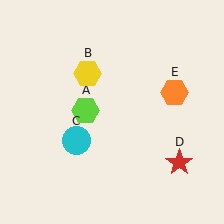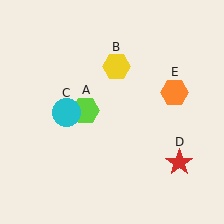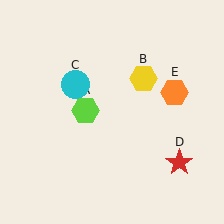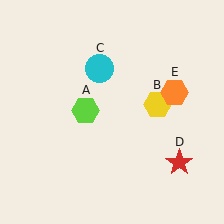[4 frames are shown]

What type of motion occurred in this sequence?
The yellow hexagon (object B), cyan circle (object C) rotated clockwise around the center of the scene.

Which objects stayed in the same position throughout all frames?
Lime hexagon (object A) and red star (object D) and orange hexagon (object E) remained stationary.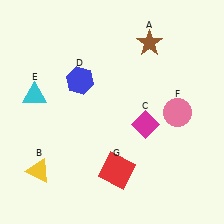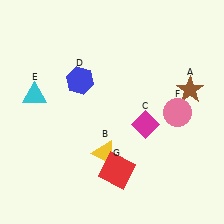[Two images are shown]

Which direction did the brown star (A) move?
The brown star (A) moved down.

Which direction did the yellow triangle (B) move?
The yellow triangle (B) moved right.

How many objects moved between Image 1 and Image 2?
2 objects moved between the two images.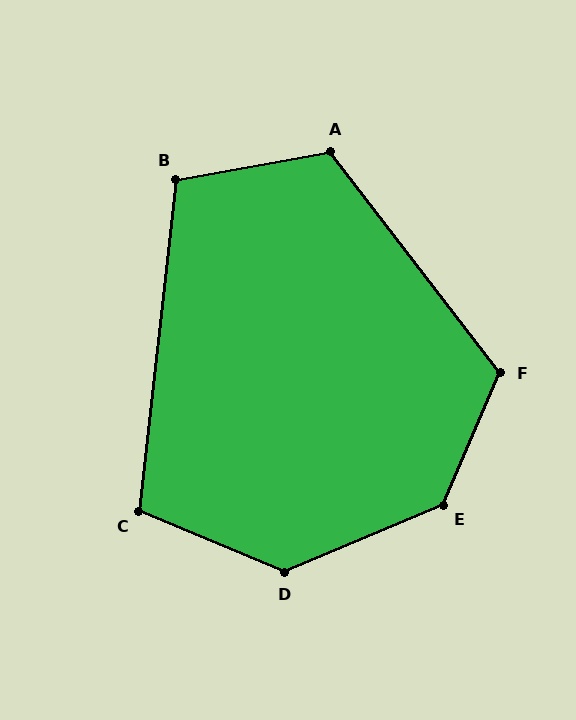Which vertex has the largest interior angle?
E, at approximately 136 degrees.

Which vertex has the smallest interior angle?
C, at approximately 106 degrees.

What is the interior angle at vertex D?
Approximately 134 degrees (obtuse).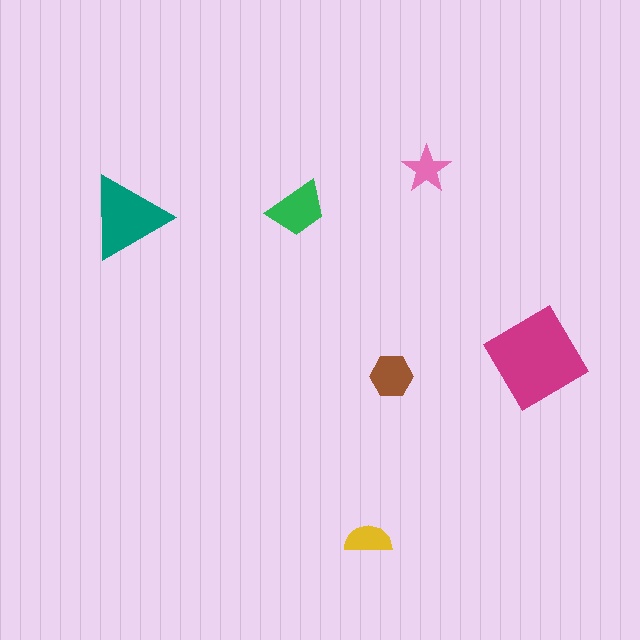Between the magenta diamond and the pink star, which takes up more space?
The magenta diamond.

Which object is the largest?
The magenta diamond.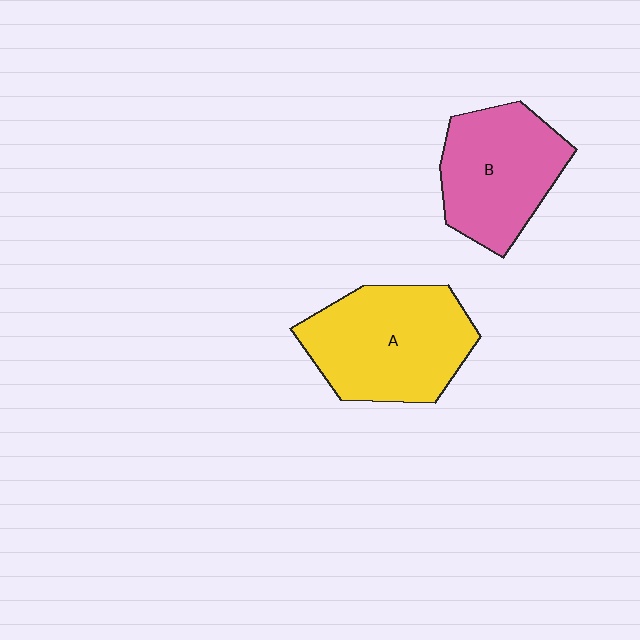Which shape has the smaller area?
Shape B (pink).